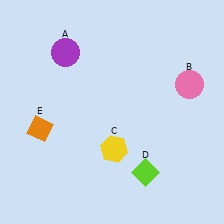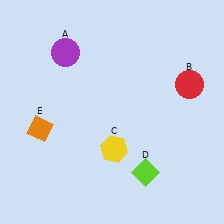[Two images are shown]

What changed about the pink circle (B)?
In Image 1, B is pink. In Image 2, it changed to red.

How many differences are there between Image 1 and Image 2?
There is 1 difference between the two images.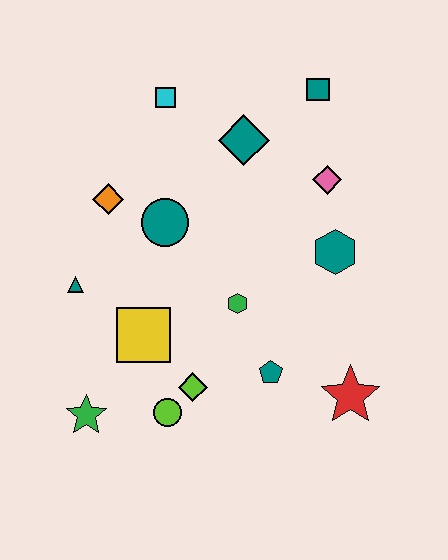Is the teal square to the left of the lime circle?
No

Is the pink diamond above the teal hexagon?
Yes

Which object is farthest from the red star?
The cyan square is farthest from the red star.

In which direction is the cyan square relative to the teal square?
The cyan square is to the left of the teal square.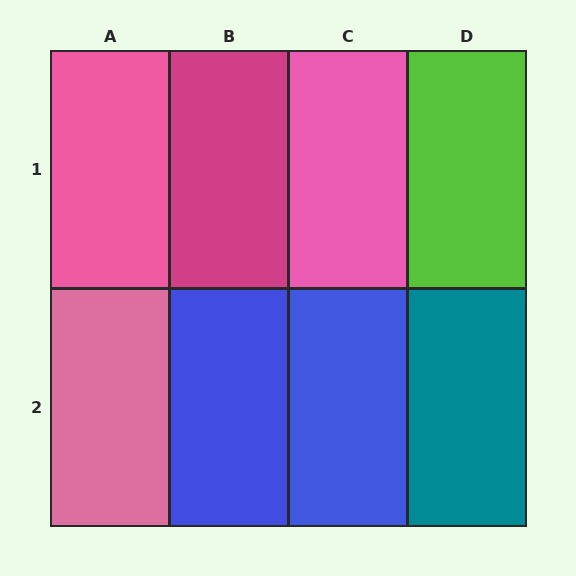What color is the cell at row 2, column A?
Pink.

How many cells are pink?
3 cells are pink.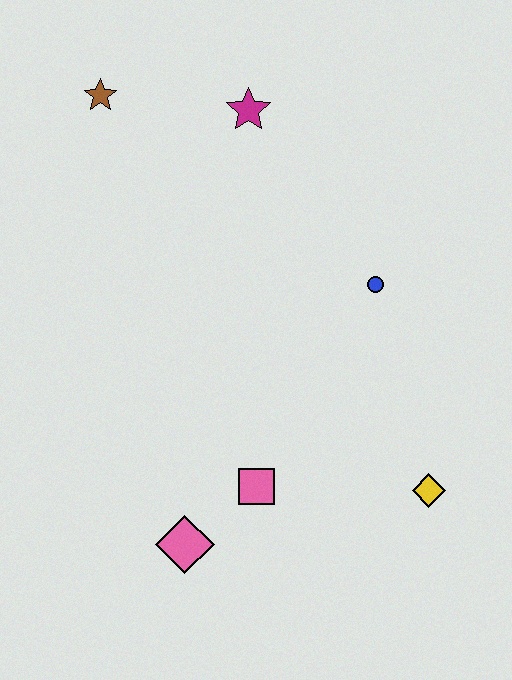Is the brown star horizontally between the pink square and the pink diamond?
No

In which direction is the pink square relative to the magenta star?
The pink square is below the magenta star.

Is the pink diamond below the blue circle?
Yes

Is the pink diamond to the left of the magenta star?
Yes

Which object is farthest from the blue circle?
The brown star is farthest from the blue circle.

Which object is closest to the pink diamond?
The pink square is closest to the pink diamond.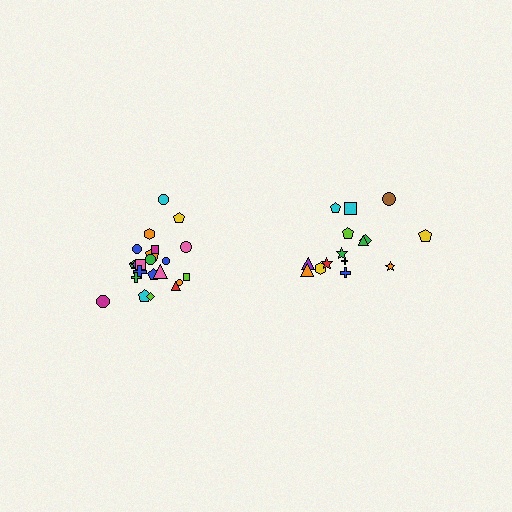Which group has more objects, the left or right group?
The left group.